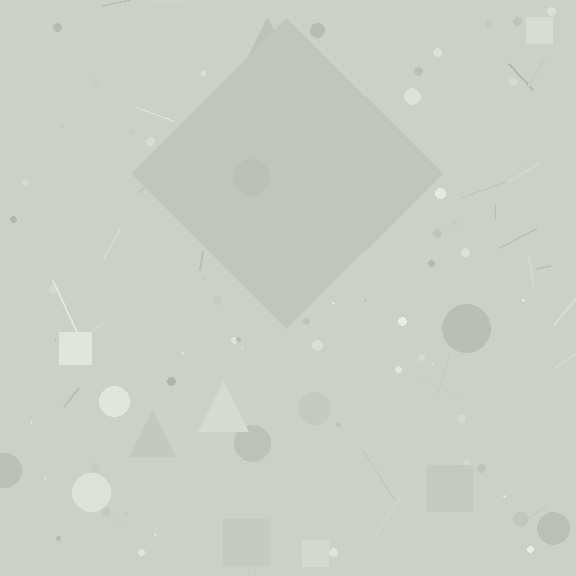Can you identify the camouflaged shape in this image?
The camouflaged shape is a diamond.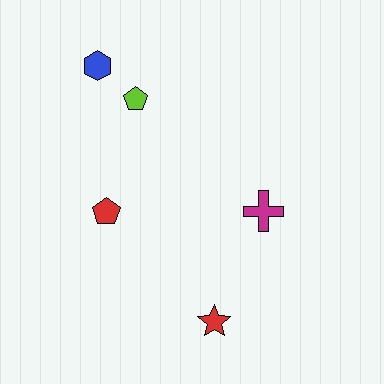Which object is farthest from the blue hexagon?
The red star is farthest from the blue hexagon.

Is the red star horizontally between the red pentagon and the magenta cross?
Yes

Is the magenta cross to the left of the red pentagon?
No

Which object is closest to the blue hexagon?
The lime pentagon is closest to the blue hexagon.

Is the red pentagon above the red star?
Yes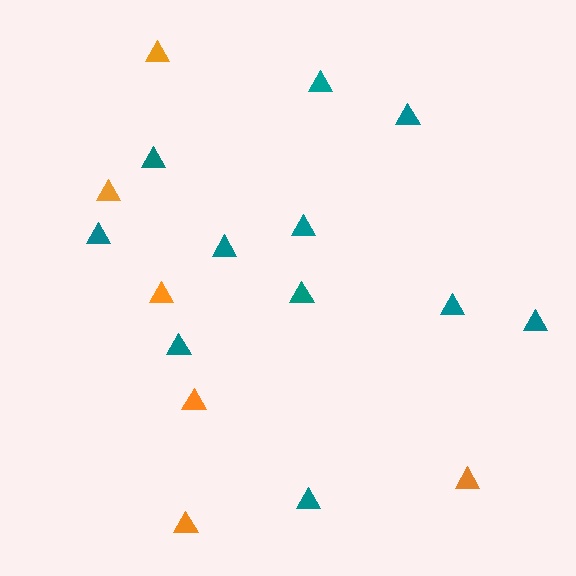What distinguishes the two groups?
There are 2 groups: one group of teal triangles (11) and one group of orange triangles (6).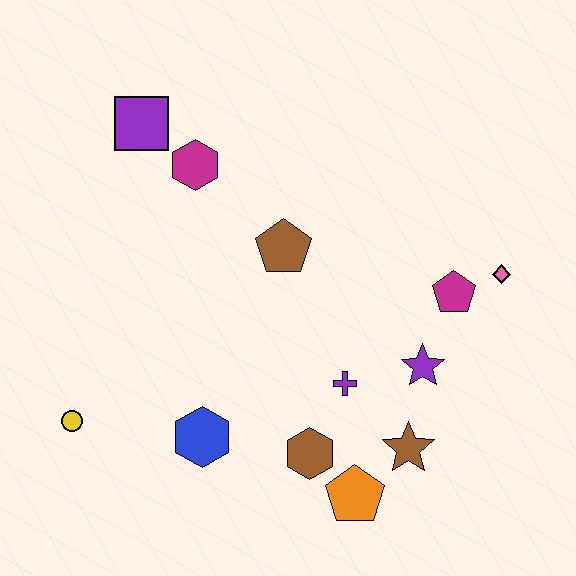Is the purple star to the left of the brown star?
No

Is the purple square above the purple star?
Yes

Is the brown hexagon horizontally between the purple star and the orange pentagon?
No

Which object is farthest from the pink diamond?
The yellow circle is farthest from the pink diamond.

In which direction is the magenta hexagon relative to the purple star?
The magenta hexagon is to the left of the purple star.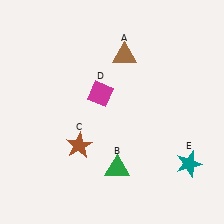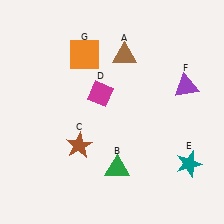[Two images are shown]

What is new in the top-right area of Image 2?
A purple triangle (F) was added in the top-right area of Image 2.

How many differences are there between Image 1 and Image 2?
There are 2 differences between the two images.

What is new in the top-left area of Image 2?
An orange square (G) was added in the top-left area of Image 2.